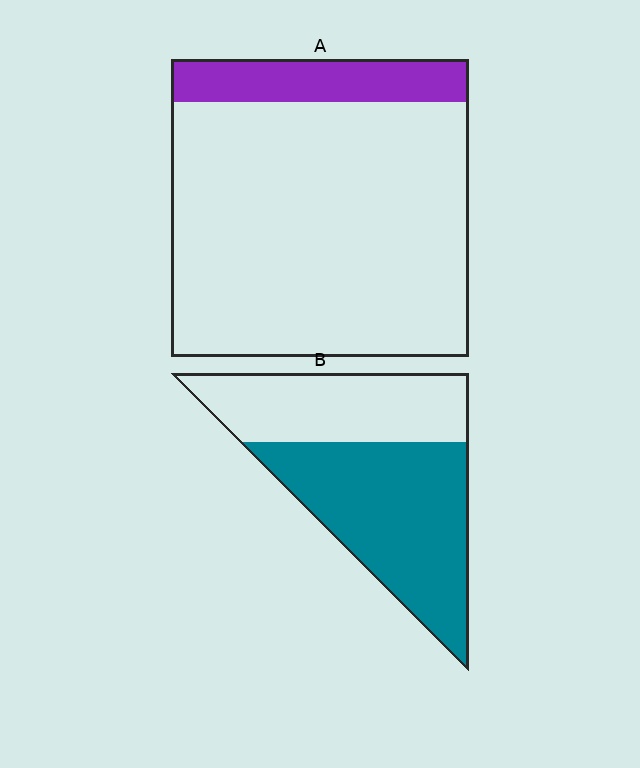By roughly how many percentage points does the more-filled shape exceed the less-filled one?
By roughly 45 percentage points (B over A).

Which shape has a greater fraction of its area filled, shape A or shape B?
Shape B.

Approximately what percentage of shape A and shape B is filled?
A is approximately 15% and B is approximately 60%.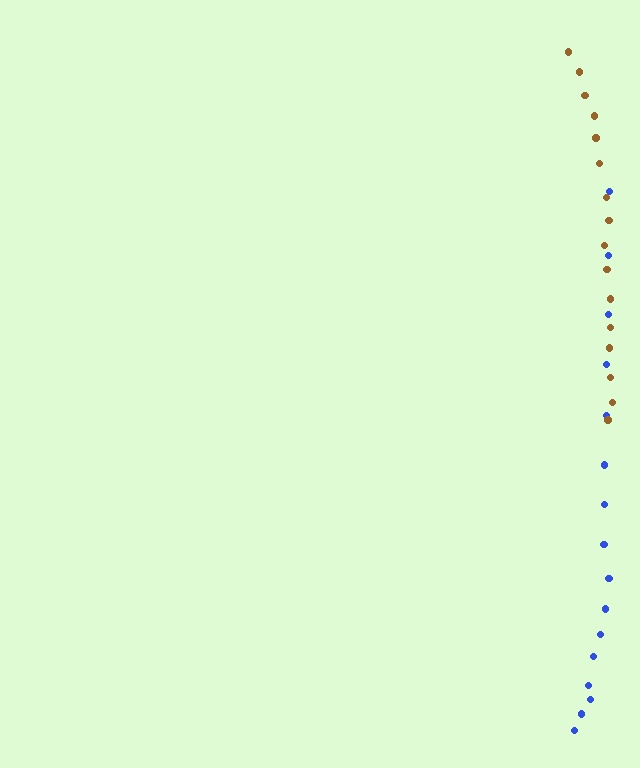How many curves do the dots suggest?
There are 2 distinct paths.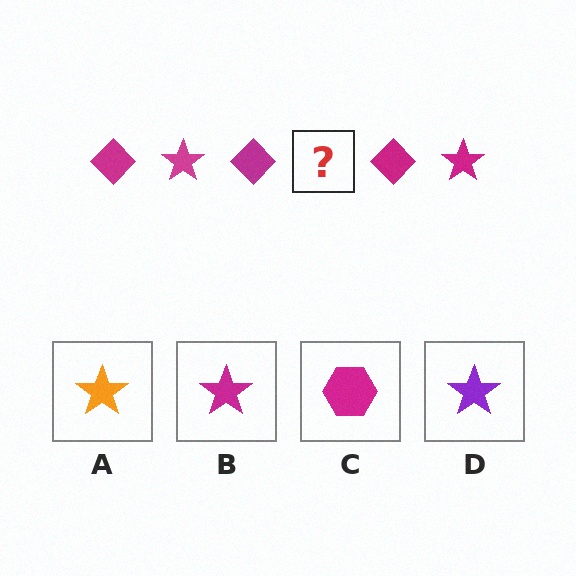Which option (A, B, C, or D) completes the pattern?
B.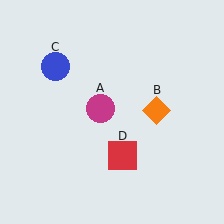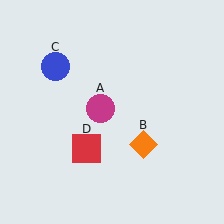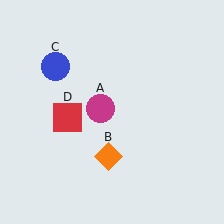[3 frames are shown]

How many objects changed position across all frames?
2 objects changed position: orange diamond (object B), red square (object D).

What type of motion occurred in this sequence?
The orange diamond (object B), red square (object D) rotated clockwise around the center of the scene.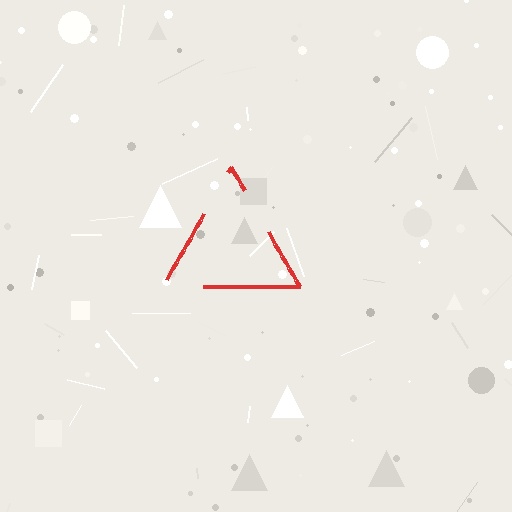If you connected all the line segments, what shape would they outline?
They would outline a triangle.